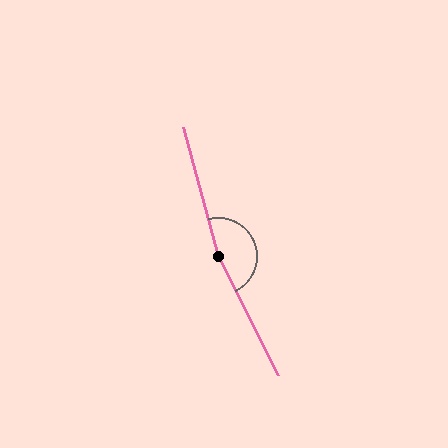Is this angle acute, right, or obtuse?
It is obtuse.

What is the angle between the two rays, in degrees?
Approximately 168 degrees.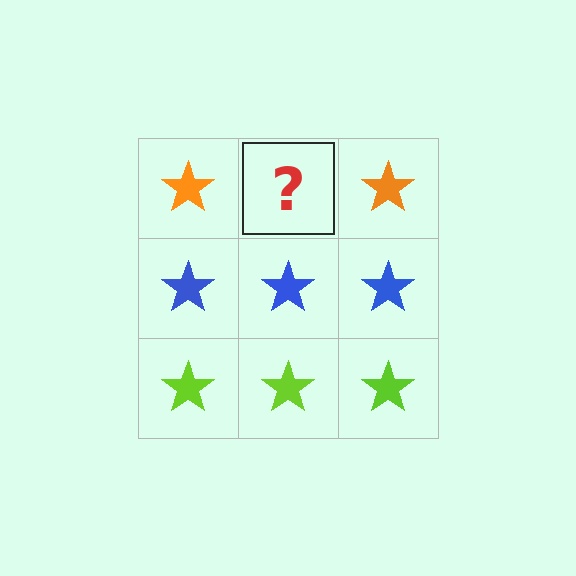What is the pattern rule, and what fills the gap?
The rule is that each row has a consistent color. The gap should be filled with an orange star.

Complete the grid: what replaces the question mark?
The question mark should be replaced with an orange star.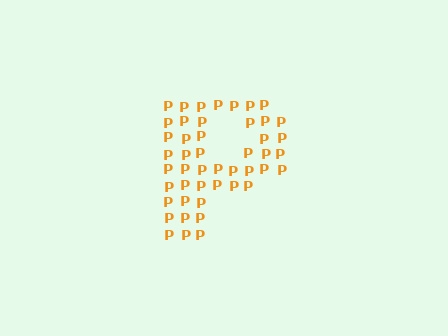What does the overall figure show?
The overall figure shows the letter P.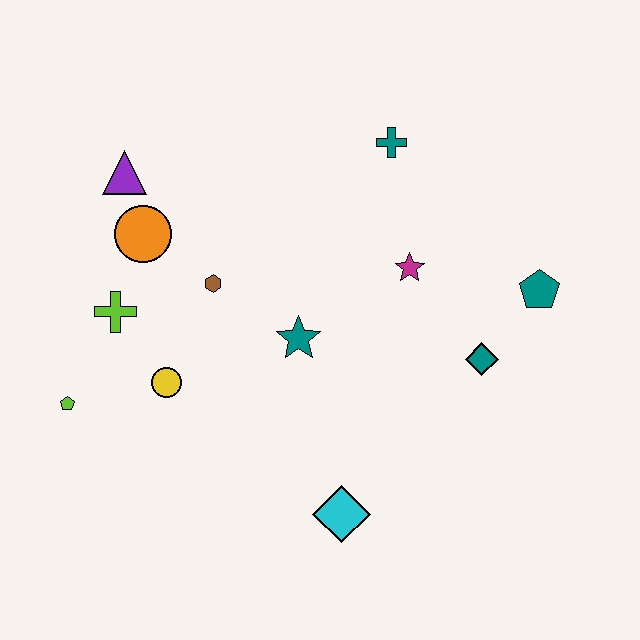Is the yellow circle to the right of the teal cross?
No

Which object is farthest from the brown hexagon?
The teal pentagon is farthest from the brown hexagon.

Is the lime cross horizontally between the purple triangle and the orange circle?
No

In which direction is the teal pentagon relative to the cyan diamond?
The teal pentagon is above the cyan diamond.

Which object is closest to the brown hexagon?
The orange circle is closest to the brown hexagon.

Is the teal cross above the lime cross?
Yes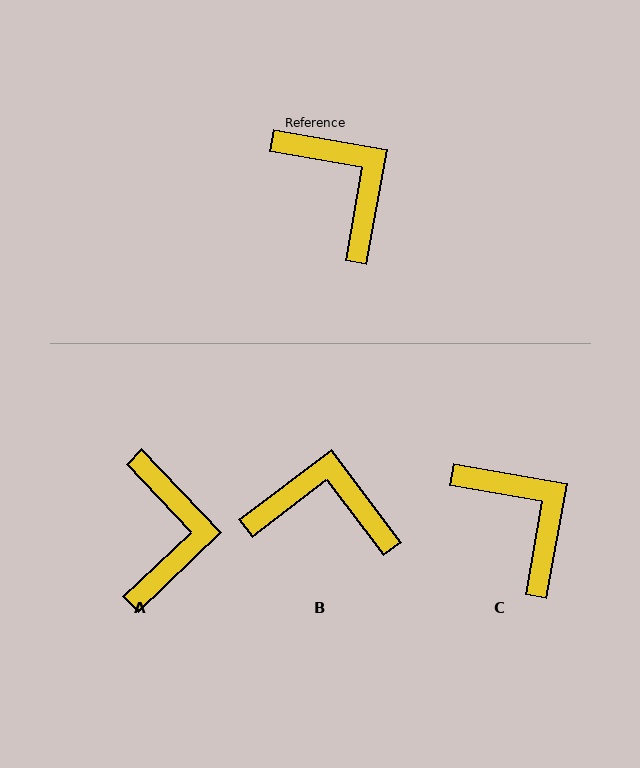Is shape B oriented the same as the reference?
No, it is off by about 47 degrees.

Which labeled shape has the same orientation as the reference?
C.